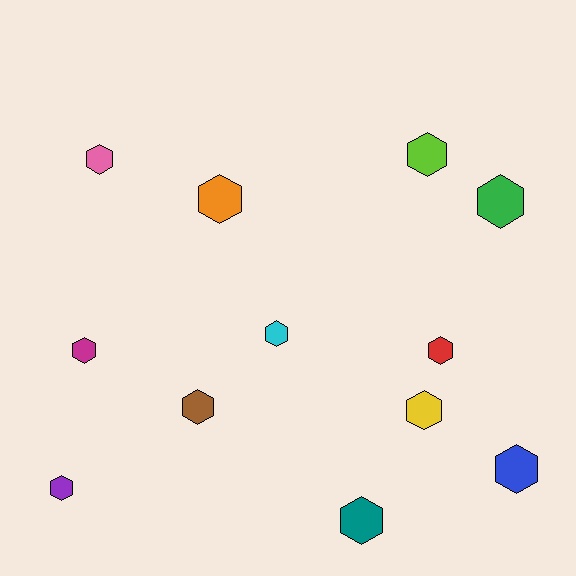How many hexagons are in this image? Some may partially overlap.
There are 12 hexagons.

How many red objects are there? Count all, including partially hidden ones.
There is 1 red object.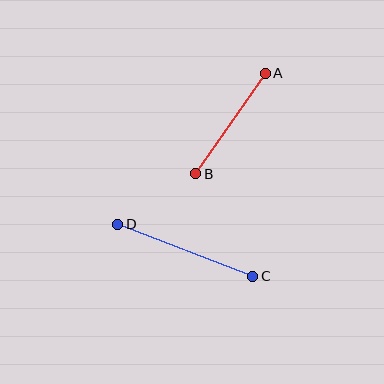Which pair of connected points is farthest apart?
Points C and D are farthest apart.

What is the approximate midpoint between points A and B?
The midpoint is at approximately (231, 124) pixels.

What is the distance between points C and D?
The distance is approximately 145 pixels.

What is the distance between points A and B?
The distance is approximately 122 pixels.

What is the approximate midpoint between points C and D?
The midpoint is at approximately (185, 250) pixels.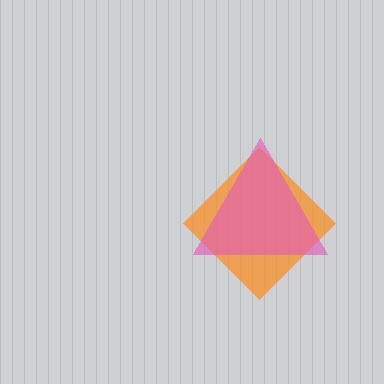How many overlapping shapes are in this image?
There are 2 overlapping shapes in the image.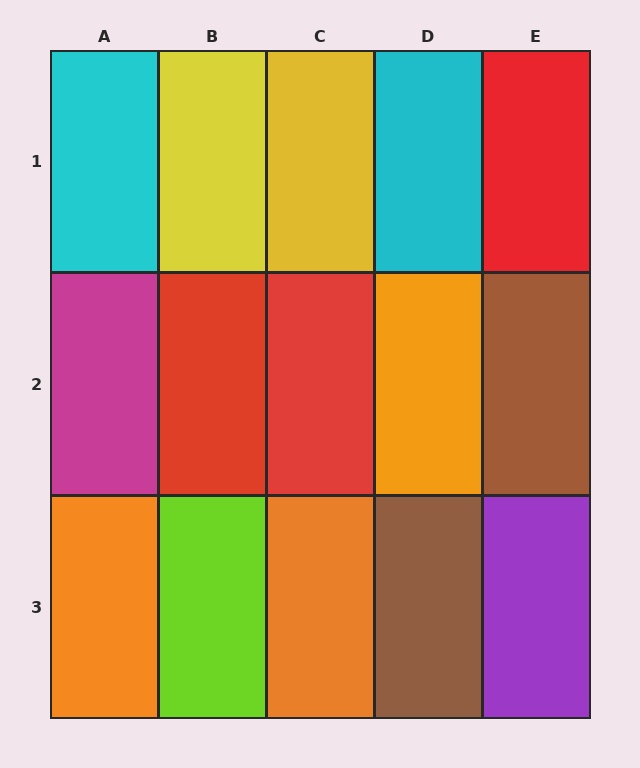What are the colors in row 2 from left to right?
Magenta, red, red, orange, brown.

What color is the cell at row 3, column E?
Purple.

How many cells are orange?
3 cells are orange.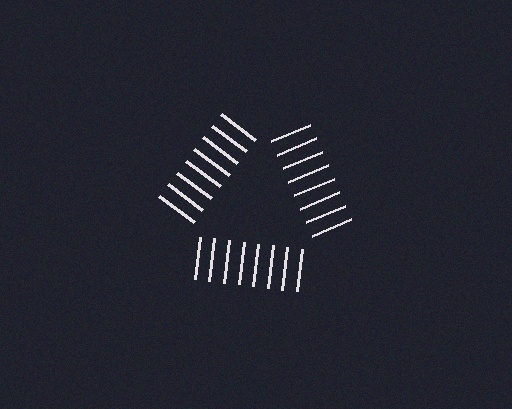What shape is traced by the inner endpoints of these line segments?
An illusory triangle — the line segments terminate on its edges but no continuous stroke is drawn.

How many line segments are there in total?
24 — 8 along each of the 3 edges.